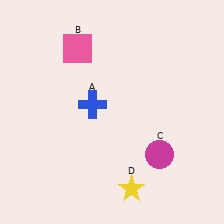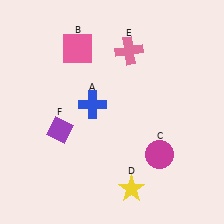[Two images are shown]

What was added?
A pink cross (E), a purple diamond (F) were added in Image 2.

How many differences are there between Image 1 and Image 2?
There are 2 differences between the two images.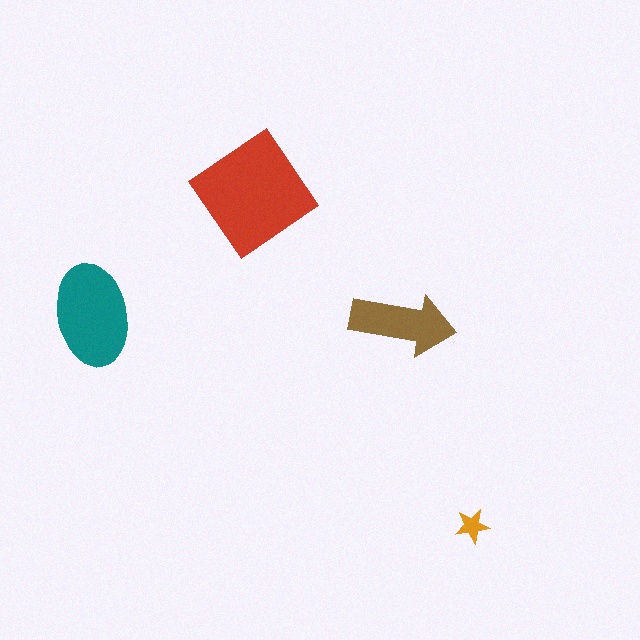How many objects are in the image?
There are 4 objects in the image.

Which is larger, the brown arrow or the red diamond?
The red diamond.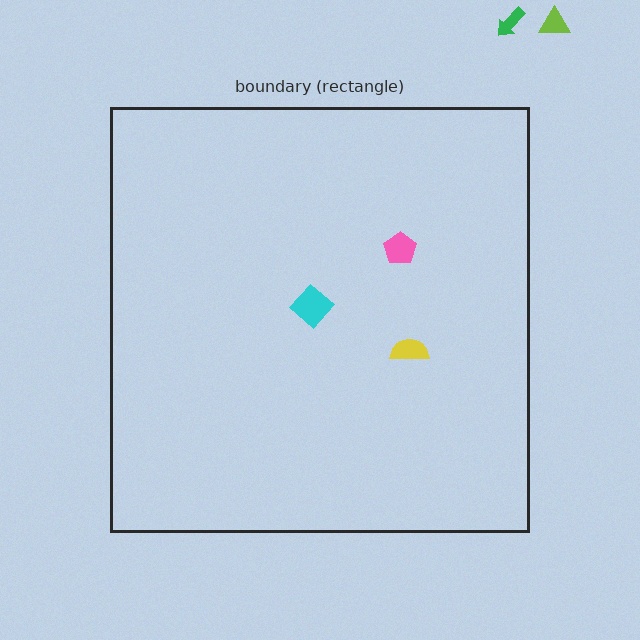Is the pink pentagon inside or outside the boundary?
Inside.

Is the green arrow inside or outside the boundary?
Outside.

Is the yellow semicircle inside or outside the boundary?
Inside.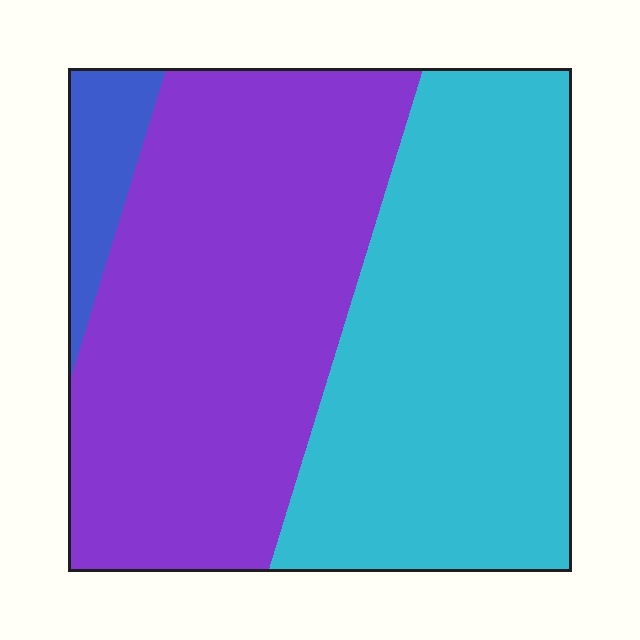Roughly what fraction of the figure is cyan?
Cyan covers 45% of the figure.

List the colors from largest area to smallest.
From largest to smallest: purple, cyan, blue.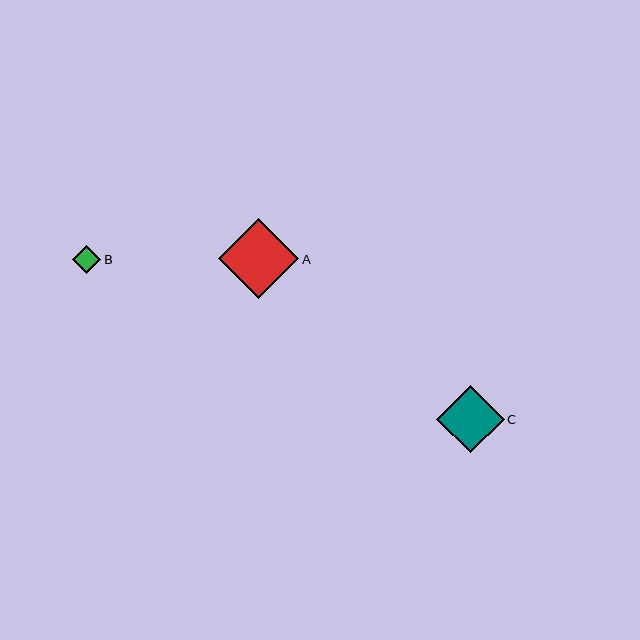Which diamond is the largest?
Diamond A is the largest with a size of approximately 80 pixels.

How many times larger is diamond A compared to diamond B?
Diamond A is approximately 2.8 times the size of diamond B.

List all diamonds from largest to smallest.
From largest to smallest: A, C, B.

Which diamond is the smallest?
Diamond B is the smallest with a size of approximately 29 pixels.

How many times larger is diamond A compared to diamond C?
Diamond A is approximately 1.2 times the size of diamond C.